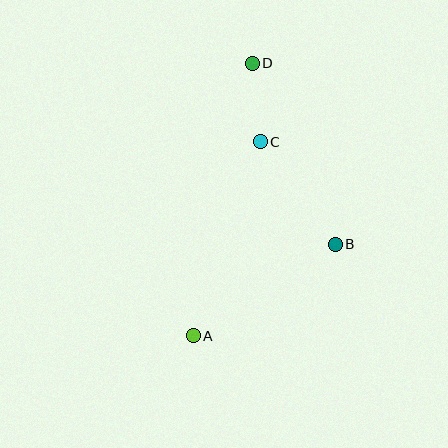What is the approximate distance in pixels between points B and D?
The distance between B and D is approximately 199 pixels.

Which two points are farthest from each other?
Points A and D are farthest from each other.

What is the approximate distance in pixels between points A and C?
The distance between A and C is approximately 206 pixels.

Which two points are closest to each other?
Points C and D are closest to each other.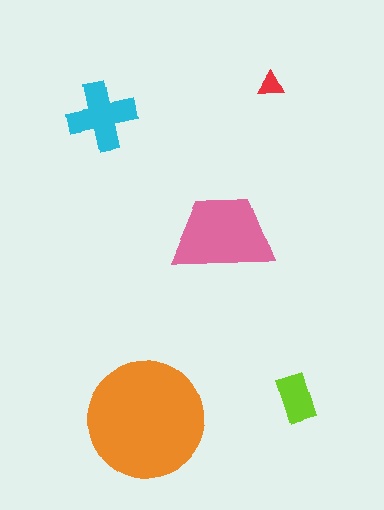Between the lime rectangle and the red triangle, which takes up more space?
The lime rectangle.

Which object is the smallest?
The red triangle.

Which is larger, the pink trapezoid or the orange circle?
The orange circle.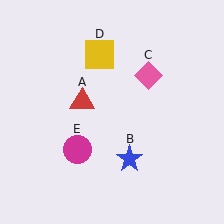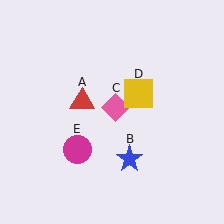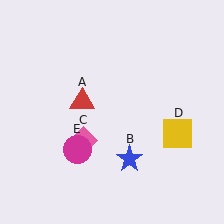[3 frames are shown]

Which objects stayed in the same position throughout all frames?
Red triangle (object A) and blue star (object B) and magenta circle (object E) remained stationary.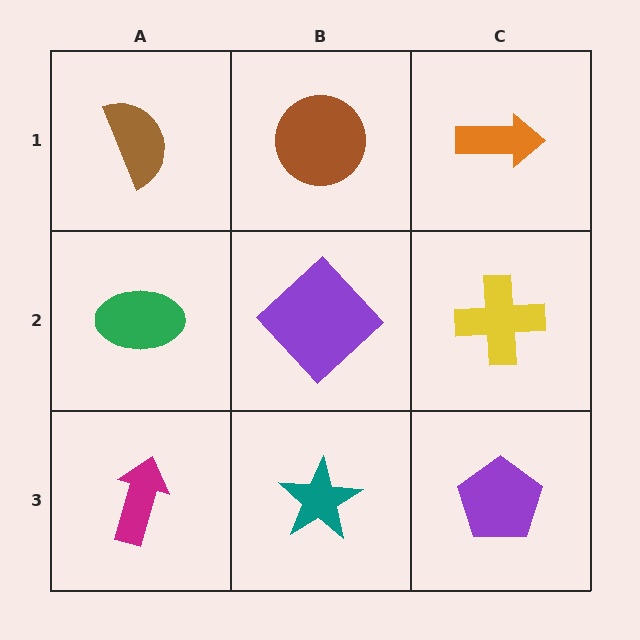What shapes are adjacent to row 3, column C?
A yellow cross (row 2, column C), a teal star (row 3, column B).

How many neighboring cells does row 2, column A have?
3.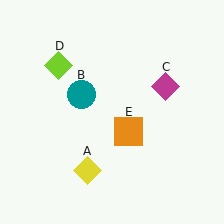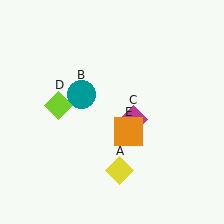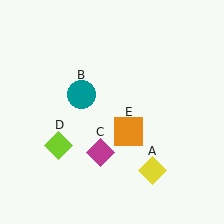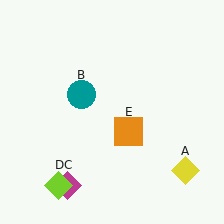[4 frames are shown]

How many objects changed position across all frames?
3 objects changed position: yellow diamond (object A), magenta diamond (object C), lime diamond (object D).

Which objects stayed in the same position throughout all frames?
Teal circle (object B) and orange square (object E) remained stationary.